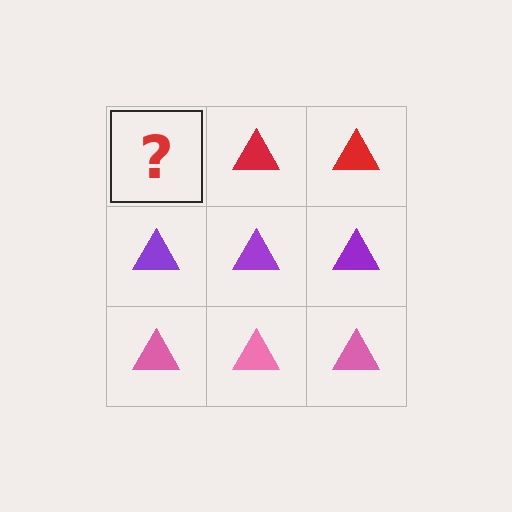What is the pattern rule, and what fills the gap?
The rule is that each row has a consistent color. The gap should be filled with a red triangle.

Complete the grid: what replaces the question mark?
The question mark should be replaced with a red triangle.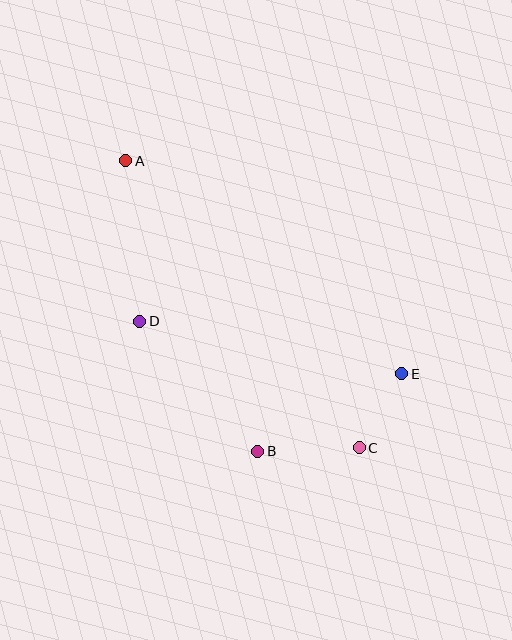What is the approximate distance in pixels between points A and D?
The distance between A and D is approximately 161 pixels.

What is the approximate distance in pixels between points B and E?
The distance between B and E is approximately 164 pixels.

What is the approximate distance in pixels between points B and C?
The distance between B and C is approximately 101 pixels.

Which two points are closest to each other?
Points C and E are closest to each other.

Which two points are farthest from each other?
Points A and C are farthest from each other.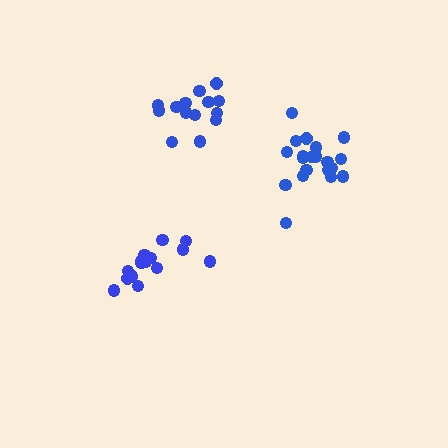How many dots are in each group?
Group 1: 17 dots, Group 2: 20 dots, Group 3: 14 dots (51 total).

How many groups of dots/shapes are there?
There are 3 groups.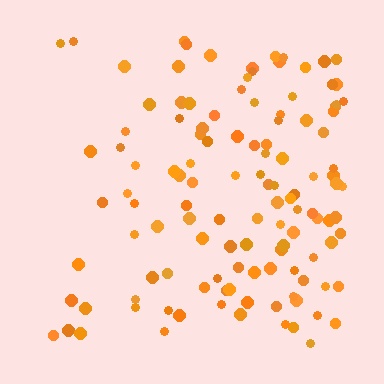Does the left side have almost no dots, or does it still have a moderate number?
Still a moderate number, just noticeably fewer than the right.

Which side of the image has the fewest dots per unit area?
The left.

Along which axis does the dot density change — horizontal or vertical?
Horizontal.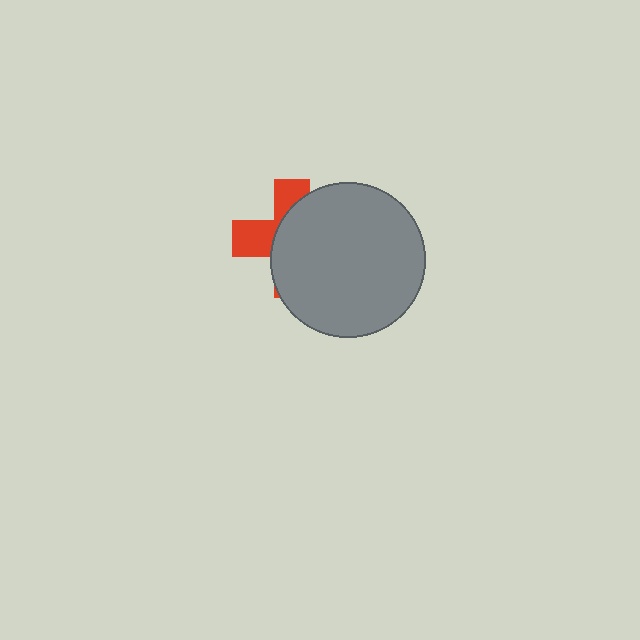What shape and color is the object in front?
The object in front is a gray circle.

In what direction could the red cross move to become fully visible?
The red cross could move left. That would shift it out from behind the gray circle entirely.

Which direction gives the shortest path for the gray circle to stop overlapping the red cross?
Moving right gives the shortest separation.